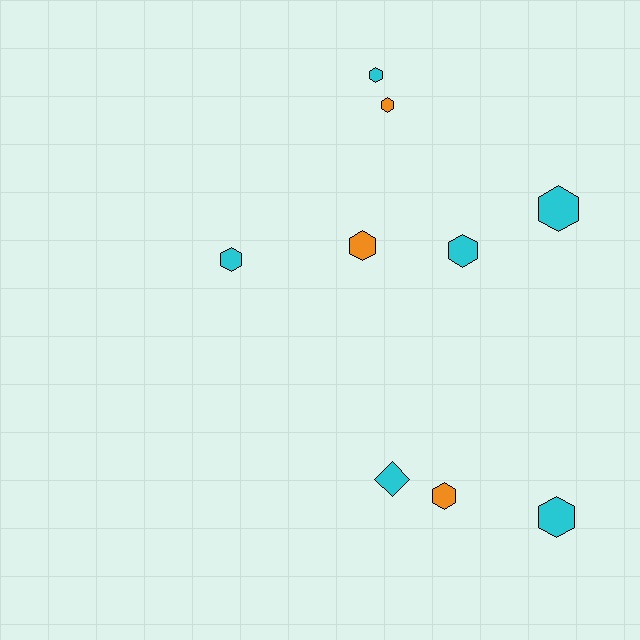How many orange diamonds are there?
There are no orange diamonds.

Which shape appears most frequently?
Hexagon, with 8 objects.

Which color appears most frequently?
Cyan, with 6 objects.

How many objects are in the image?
There are 9 objects.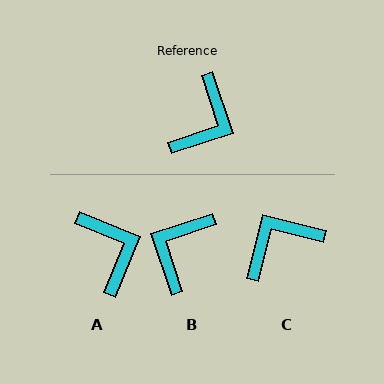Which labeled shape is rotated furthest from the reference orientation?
B, about 180 degrees away.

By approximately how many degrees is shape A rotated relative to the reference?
Approximately 49 degrees counter-clockwise.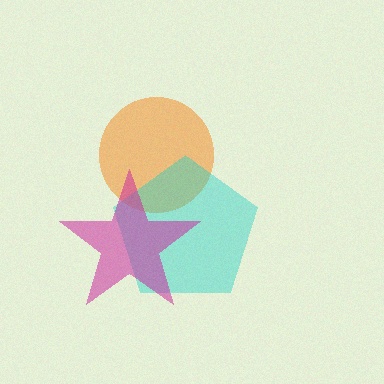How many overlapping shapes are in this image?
There are 3 overlapping shapes in the image.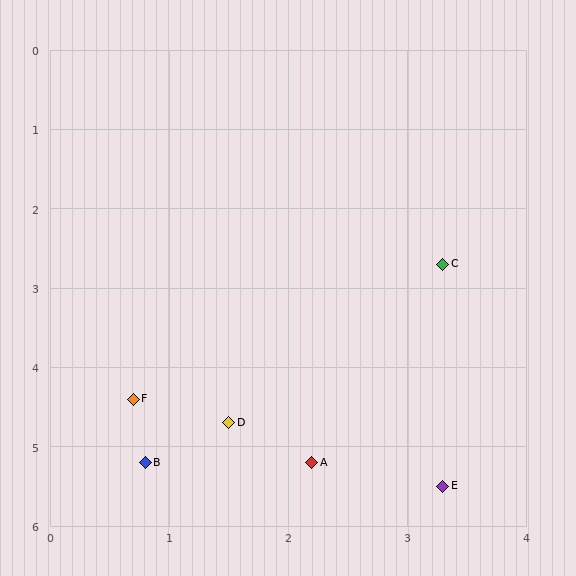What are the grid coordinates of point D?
Point D is at approximately (1.5, 4.7).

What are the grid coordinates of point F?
Point F is at approximately (0.7, 4.4).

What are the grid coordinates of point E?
Point E is at approximately (3.3, 5.5).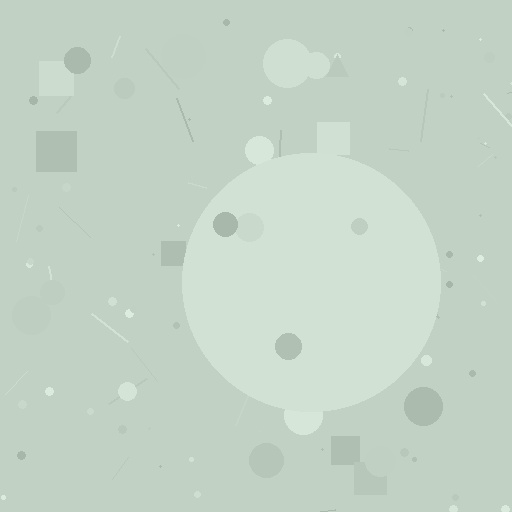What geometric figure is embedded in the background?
A circle is embedded in the background.